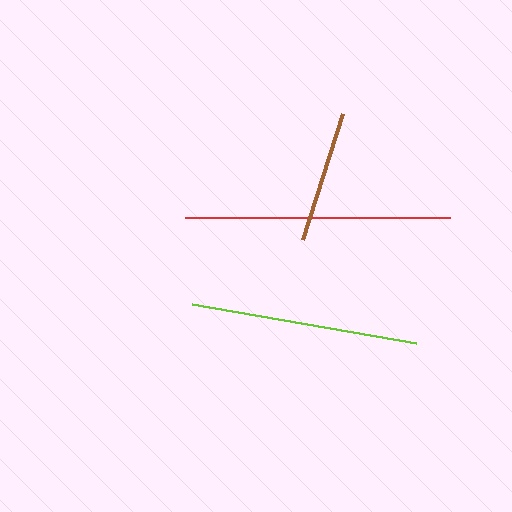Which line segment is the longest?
The red line is the longest at approximately 265 pixels.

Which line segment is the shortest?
The brown line is the shortest at approximately 133 pixels.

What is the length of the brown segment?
The brown segment is approximately 133 pixels long.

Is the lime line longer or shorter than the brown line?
The lime line is longer than the brown line.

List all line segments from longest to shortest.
From longest to shortest: red, lime, brown.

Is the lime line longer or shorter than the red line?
The red line is longer than the lime line.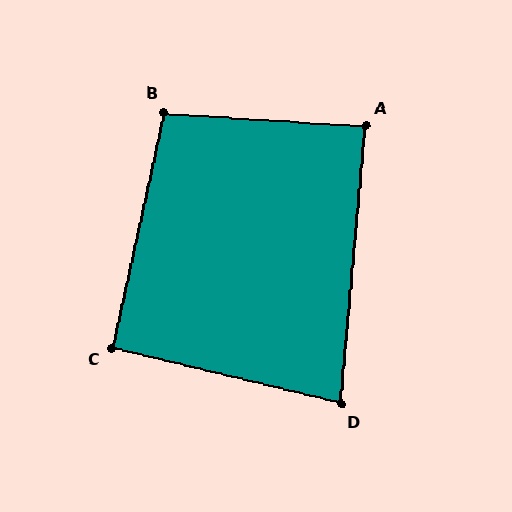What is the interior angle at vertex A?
Approximately 89 degrees (approximately right).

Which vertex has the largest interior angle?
B, at approximately 99 degrees.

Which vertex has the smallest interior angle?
D, at approximately 81 degrees.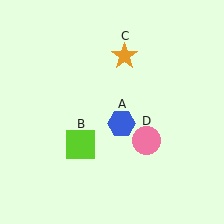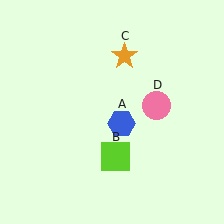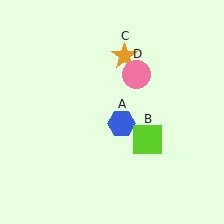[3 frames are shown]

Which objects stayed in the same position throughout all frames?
Blue hexagon (object A) and orange star (object C) remained stationary.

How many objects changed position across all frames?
2 objects changed position: lime square (object B), pink circle (object D).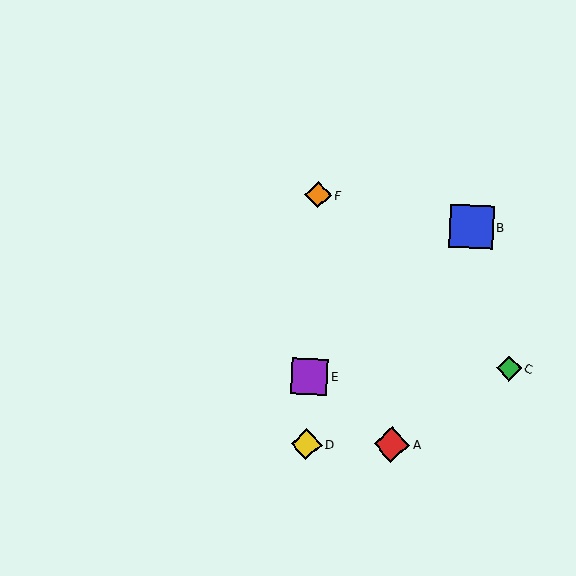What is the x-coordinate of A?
Object A is at x≈392.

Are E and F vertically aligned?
Yes, both are at x≈310.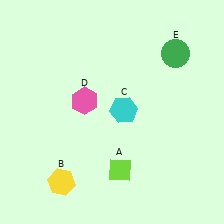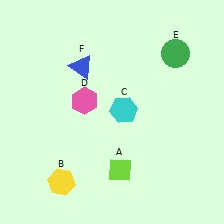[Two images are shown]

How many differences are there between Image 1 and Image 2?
There is 1 difference between the two images.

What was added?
A blue triangle (F) was added in Image 2.